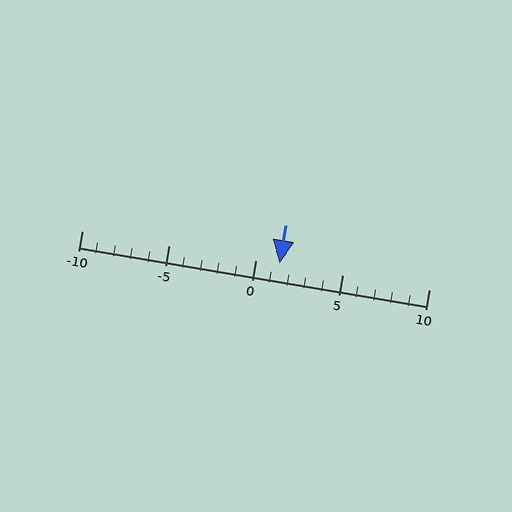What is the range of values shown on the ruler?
The ruler shows values from -10 to 10.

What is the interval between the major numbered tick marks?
The major tick marks are spaced 5 units apart.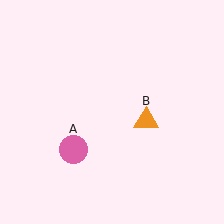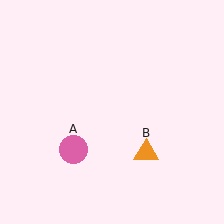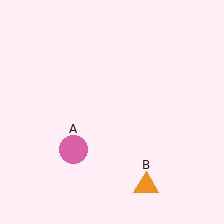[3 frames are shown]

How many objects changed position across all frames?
1 object changed position: orange triangle (object B).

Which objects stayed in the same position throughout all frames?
Pink circle (object A) remained stationary.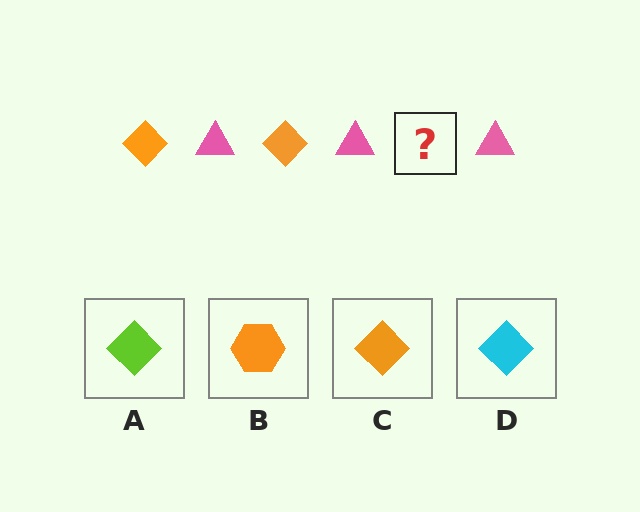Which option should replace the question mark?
Option C.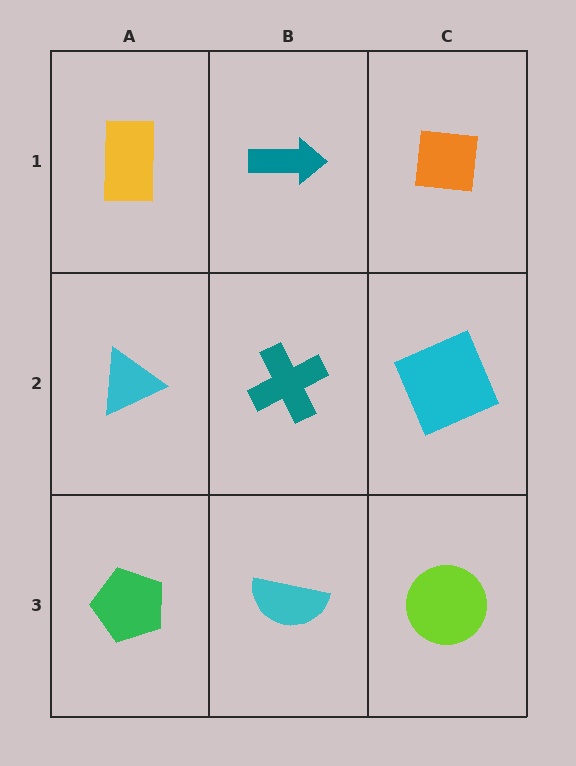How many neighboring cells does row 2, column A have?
3.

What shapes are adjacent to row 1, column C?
A cyan square (row 2, column C), a teal arrow (row 1, column B).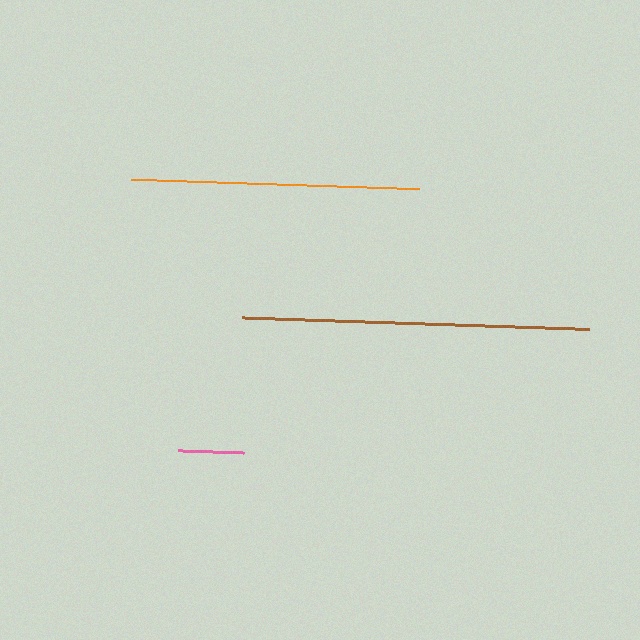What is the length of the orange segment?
The orange segment is approximately 289 pixels long.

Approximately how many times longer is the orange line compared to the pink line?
The orange line is approximately 4.4 times the length of the pink line.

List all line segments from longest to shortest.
From longest to shortest: brown, orange, pink.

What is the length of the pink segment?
The pink segment is approximately 66 pixels long.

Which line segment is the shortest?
The pink line is the shortest at approximately 66 pixels.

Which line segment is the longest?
The brown line is the longest at approximately 347 pixels.